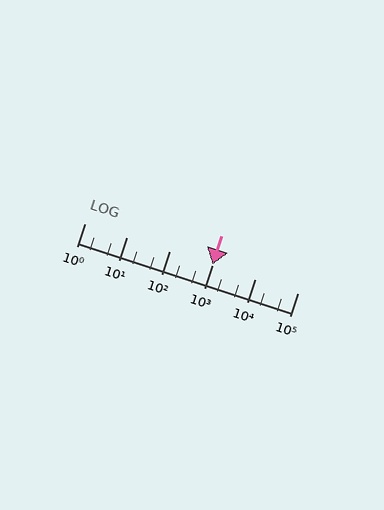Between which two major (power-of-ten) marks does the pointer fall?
The pointer is between 1000 and 10000.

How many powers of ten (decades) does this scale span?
The scale spans 5 decades, from 1 to 100000.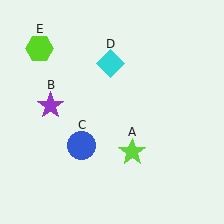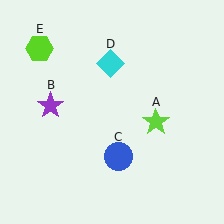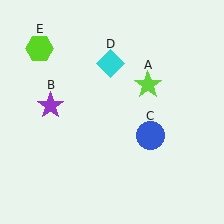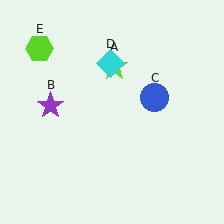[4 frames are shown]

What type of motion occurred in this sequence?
The lime star (object A), blue circle (object C) rotated counterclockwise around the center of the scene.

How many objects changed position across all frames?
2 objects changed position: lime star (object A), blue circle (object C).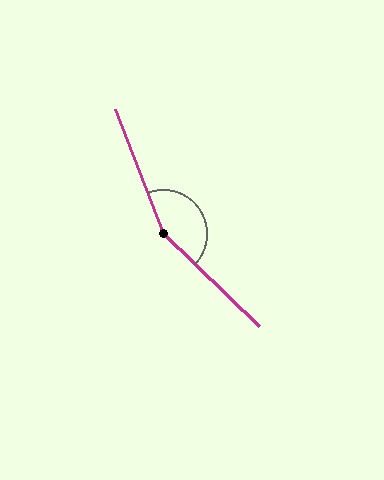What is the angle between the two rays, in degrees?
Approximately 155 degrees.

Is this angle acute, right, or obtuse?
It is obtuse.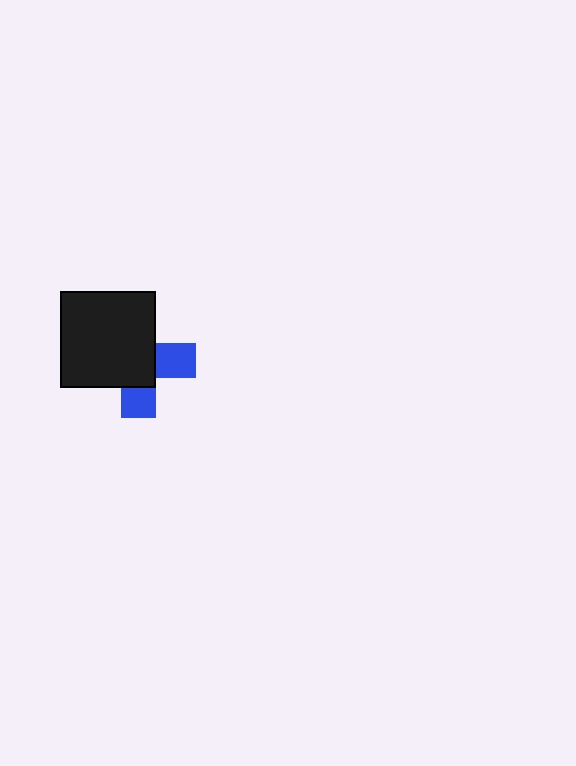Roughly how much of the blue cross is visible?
A small part of it is visible (roughly 36%).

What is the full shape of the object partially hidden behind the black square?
The partially hidden object is a blue cross.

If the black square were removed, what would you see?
You would see the complete blue cross.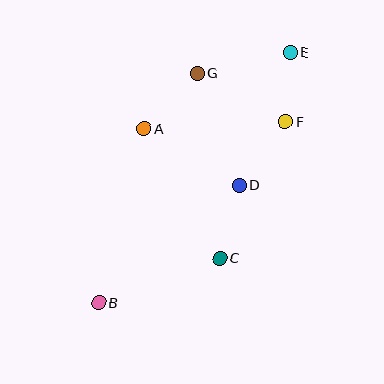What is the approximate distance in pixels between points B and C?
The distance between B and C is approximately 129 pixels.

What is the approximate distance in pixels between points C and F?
The distance between C and F is approximately 151 pixels.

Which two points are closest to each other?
Points E and F are closest to each other.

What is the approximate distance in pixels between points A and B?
The distance between A and B is approximately 180 pixels.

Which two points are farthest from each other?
Points B and E are farthest from each other.